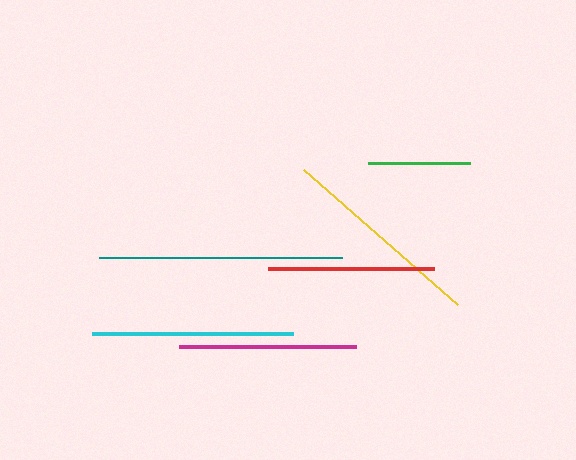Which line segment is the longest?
The teal line is the longest at approximately 243 pixels.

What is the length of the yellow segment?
The yellow segment is approximately 205 pixels long.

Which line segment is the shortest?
The green line is the shortest at approximately 102 pixels.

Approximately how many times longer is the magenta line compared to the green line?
The magenta line is approximately 1.7 times the length of the green line.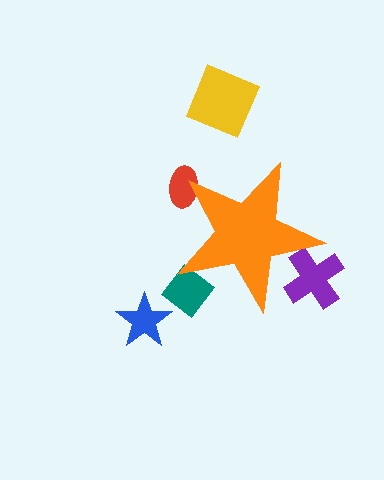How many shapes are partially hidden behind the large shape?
3 shapes are partially hidden.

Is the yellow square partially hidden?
No, the yellow square is fully visible.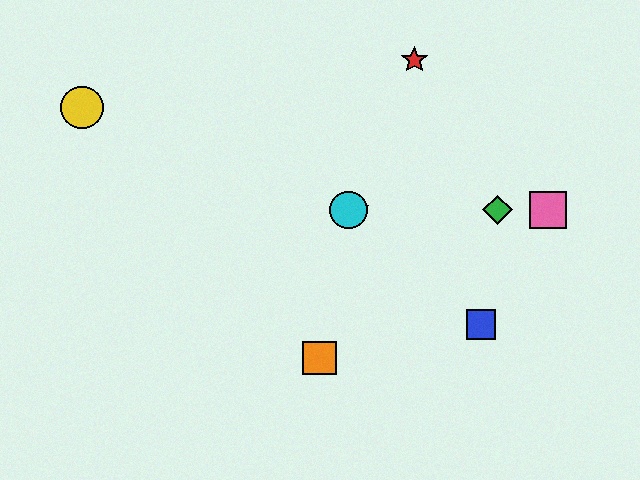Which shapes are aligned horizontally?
The green diamond, the purple star, the cyan circle, the pink square are aligned horizontally.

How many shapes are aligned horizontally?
4 shapes (the green diamond, the purple star, the cyan circle, the pink square) are aligned horizontally.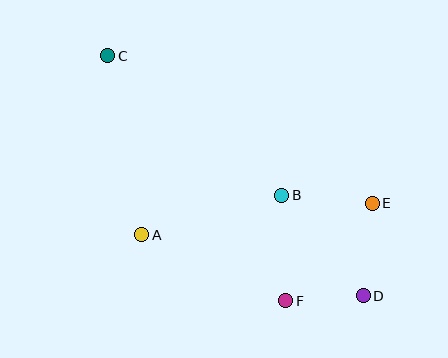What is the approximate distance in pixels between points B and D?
The distance between B and D is approximately 129 pixels.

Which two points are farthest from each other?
Points C and D are farthest from each other.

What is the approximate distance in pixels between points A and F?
The distance between A and F is approximately 158 pixels.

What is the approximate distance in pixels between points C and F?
The distance between C and F is approximately 302 pixels.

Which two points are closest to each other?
Points D and F are closest to each other.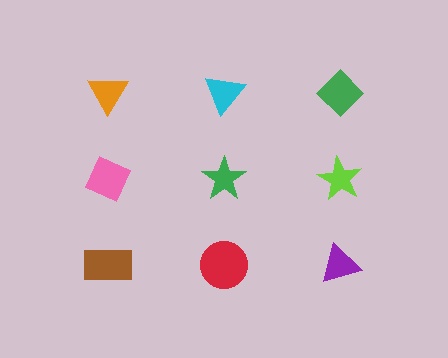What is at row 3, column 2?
A red circle.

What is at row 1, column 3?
A green diamond.